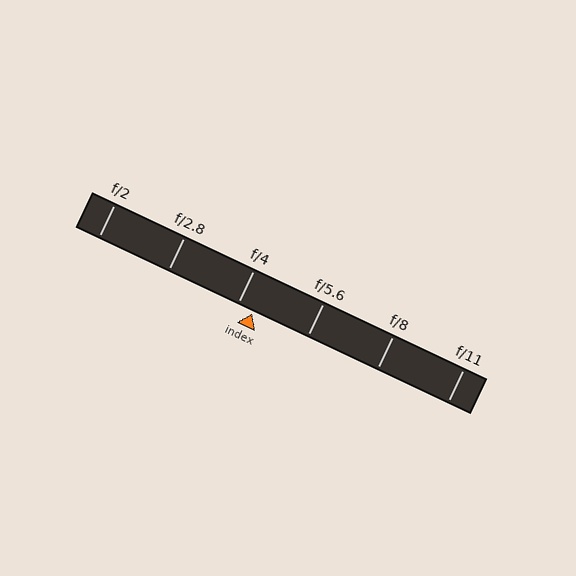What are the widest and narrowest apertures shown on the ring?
The widest aperture shown is f/2 and the narrowest is f/11.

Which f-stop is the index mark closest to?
The index mark is closest to f/4.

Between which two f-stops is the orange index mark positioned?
The index mark is between f/4 and f/5.6.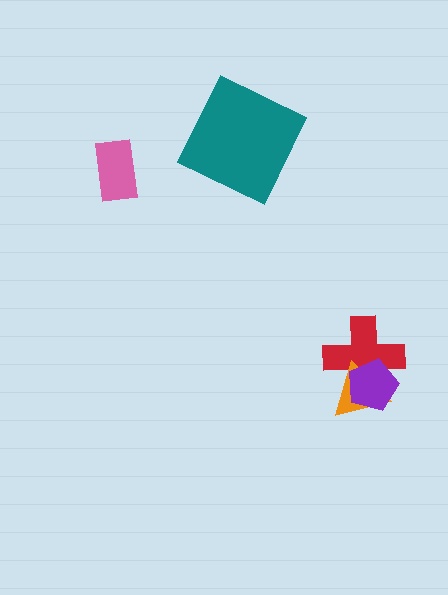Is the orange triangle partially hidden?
Yes, it is partially covered by another shape.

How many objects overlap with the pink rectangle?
0 objects overlap with the pink rectangle.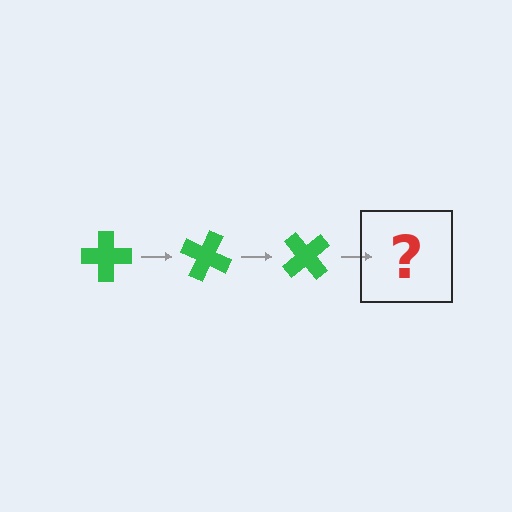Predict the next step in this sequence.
The next step is a green cross rotated 75 degrees.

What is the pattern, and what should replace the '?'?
The pattern is that the cross rotates 25 degrees each step. The '?' should be a green cross rotated 75 degrees.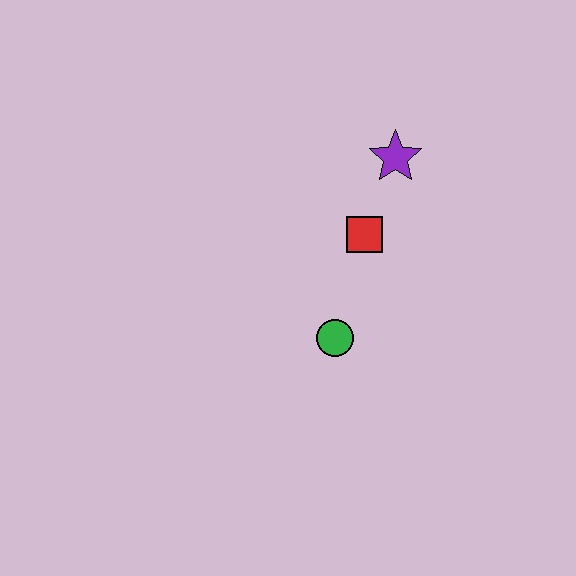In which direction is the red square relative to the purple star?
The red square is below the purple star.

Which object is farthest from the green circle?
The purple star is farthest from the green circle.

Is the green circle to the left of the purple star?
Yes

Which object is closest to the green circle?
The red square is closest to the green circle.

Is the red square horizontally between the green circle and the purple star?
Yes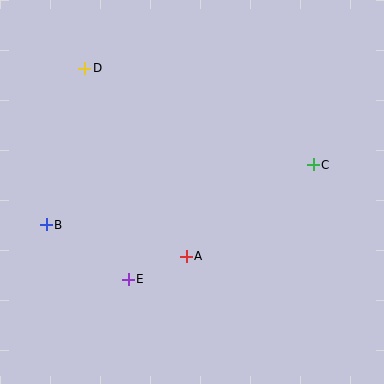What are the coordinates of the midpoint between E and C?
The midpoint between E and C is at (221, 222).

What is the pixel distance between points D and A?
The distance between D and A is 214 pixels.